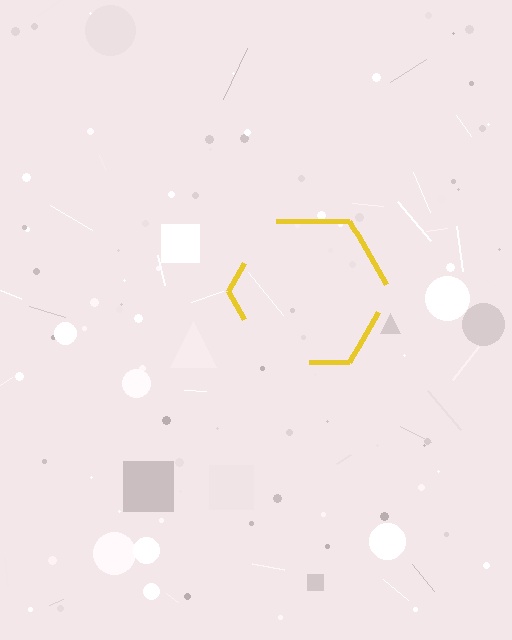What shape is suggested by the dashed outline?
The dashed outline suggests a hexagon.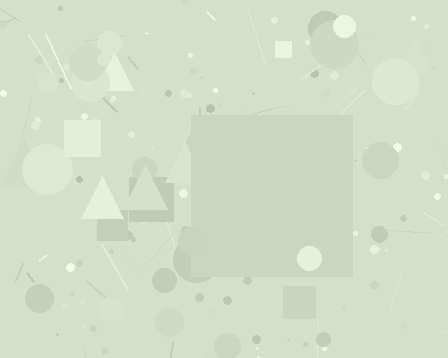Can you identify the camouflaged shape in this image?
The camouflaged shape is a square.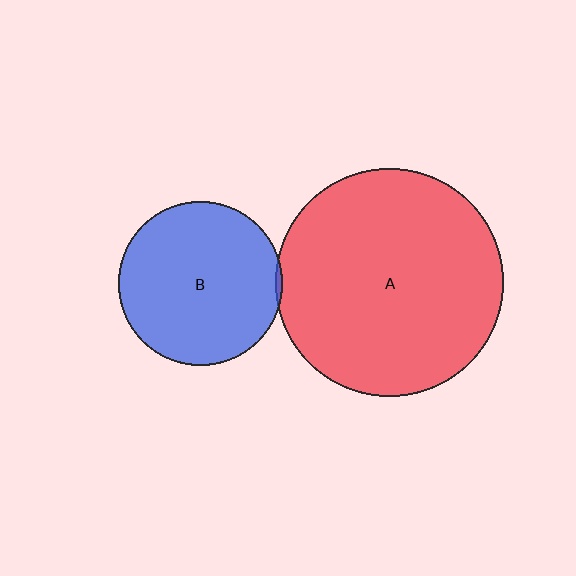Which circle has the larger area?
Circle A (red).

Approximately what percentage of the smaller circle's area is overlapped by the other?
Approximately 5%.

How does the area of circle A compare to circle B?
Approximately 1.9 times.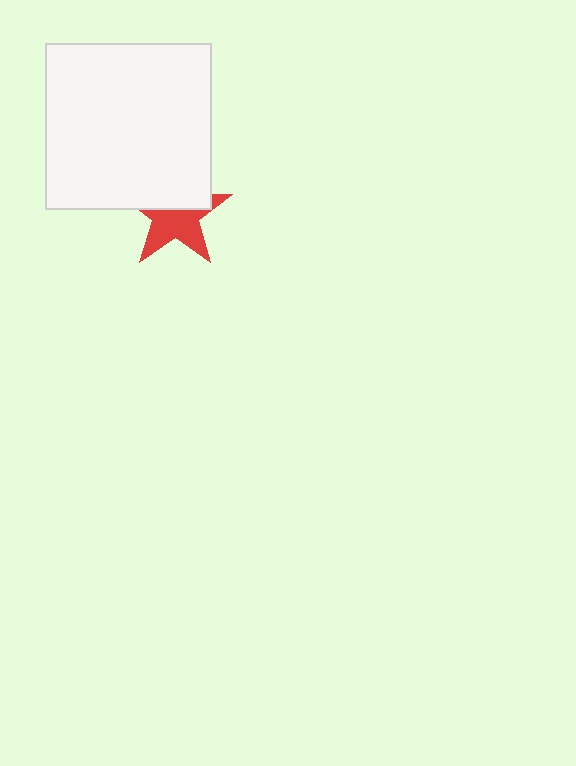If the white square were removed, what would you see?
You would see the complete red star.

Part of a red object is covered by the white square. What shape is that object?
It is a star.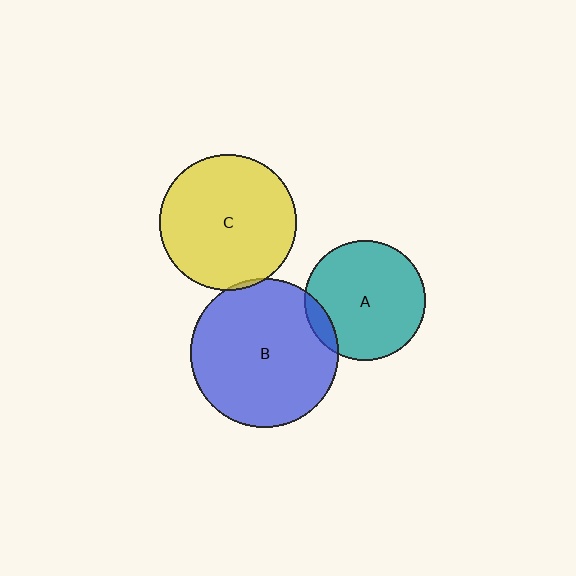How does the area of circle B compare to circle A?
Approximately 1.5 times.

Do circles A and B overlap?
Yes.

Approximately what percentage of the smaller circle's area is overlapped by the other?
Approximately 10%.